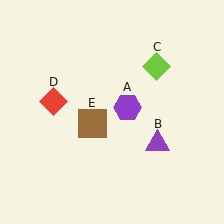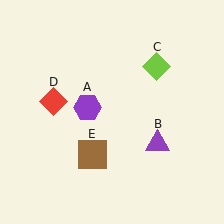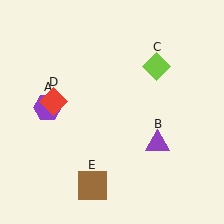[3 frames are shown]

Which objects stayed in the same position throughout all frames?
Purple triangle (object B) and lime diamond (object C) and red diamond (object D) remained stationary.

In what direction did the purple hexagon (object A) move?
The purple hexagon (object A) moved left.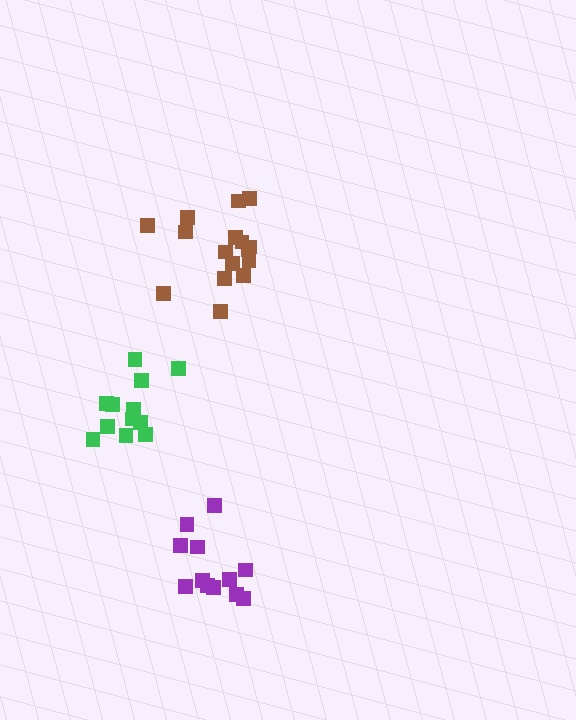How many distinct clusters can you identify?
There are 3 distinct clusters.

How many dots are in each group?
Group 1: 12 dots, Group 2: 12 dots, Group 3: 16 dots (40 total).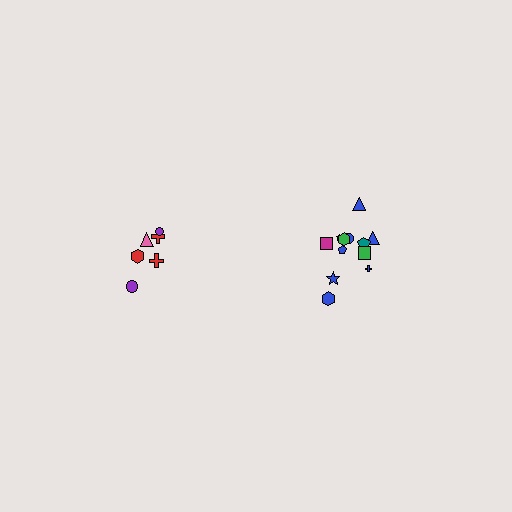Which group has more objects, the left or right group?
The right group.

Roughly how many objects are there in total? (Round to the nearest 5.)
Roughly 20 objects in total.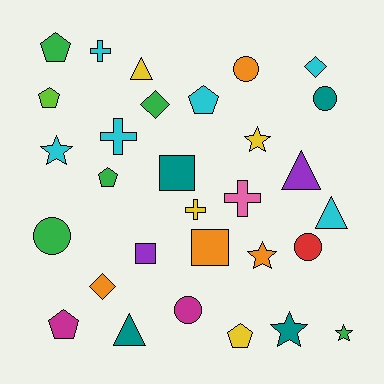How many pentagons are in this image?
There are 6 pentagons.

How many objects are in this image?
There are 30 objects.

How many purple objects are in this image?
There are 2 purple objects.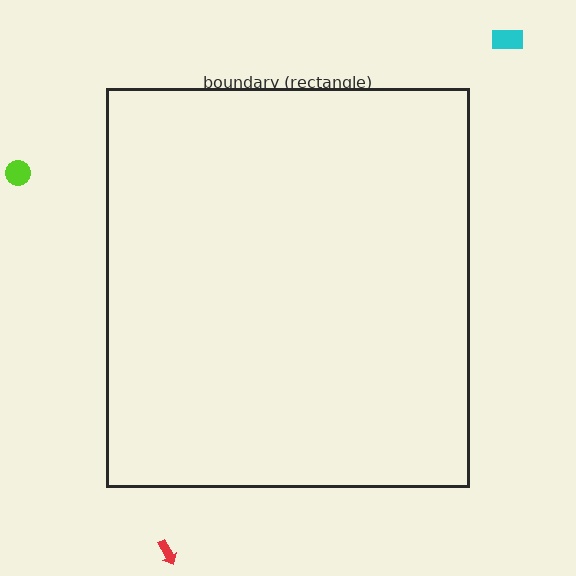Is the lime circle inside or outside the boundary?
Outside.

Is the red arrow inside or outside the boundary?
Outside.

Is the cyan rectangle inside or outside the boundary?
Outside.